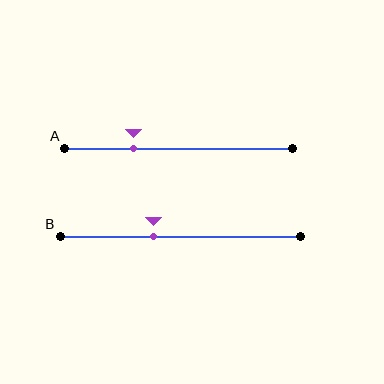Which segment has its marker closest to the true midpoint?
Segment B has its marker closest to the true midpoint.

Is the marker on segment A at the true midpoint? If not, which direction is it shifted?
No, the marker on segment A is shifted to the left by about 20% of the segment length.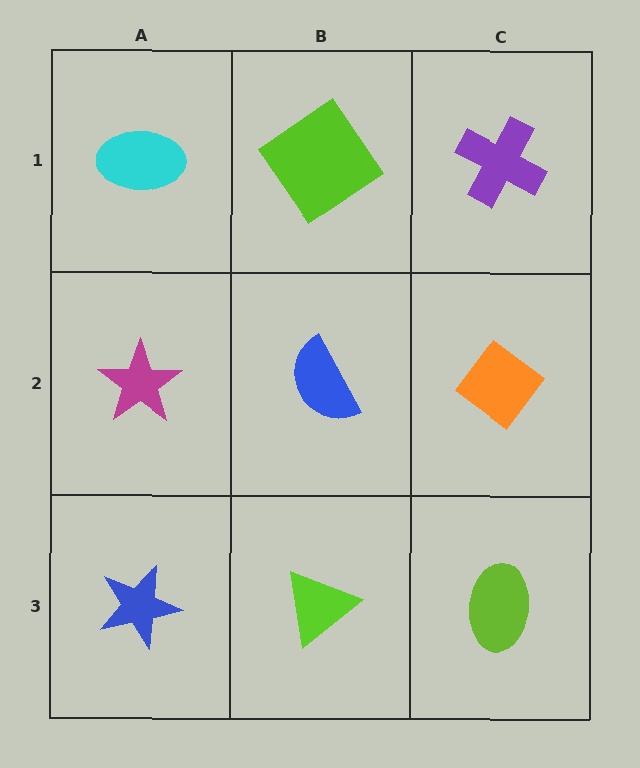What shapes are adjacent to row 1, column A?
A magenta star (row 2, column A), a lime diamond (row 1, column B).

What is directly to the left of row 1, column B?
A cyan ellipse.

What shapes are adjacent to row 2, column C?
A purple cross (row 1, column C), a lime ellipse (row 3, column C), a blue semicircle (row 2, column B).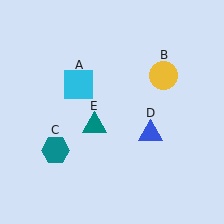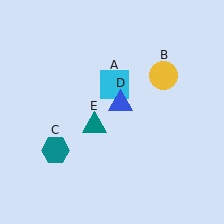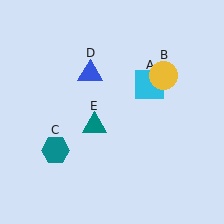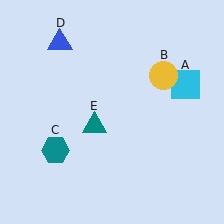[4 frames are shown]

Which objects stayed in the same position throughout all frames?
Yellow circle (object B) and teal hexagon (object C) and teal triangle (object E) remained stationary.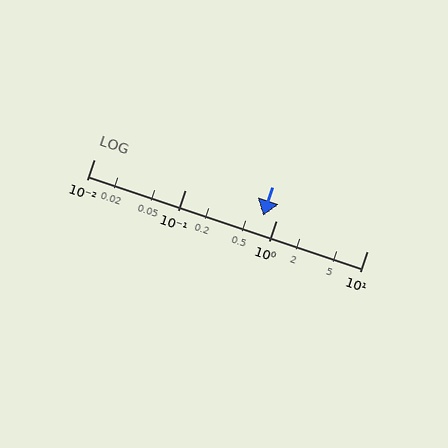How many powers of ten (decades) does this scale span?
The scale spans 3 decades, from 0.01 to 10.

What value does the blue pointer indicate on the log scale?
The pointer indicates approximately 0.73.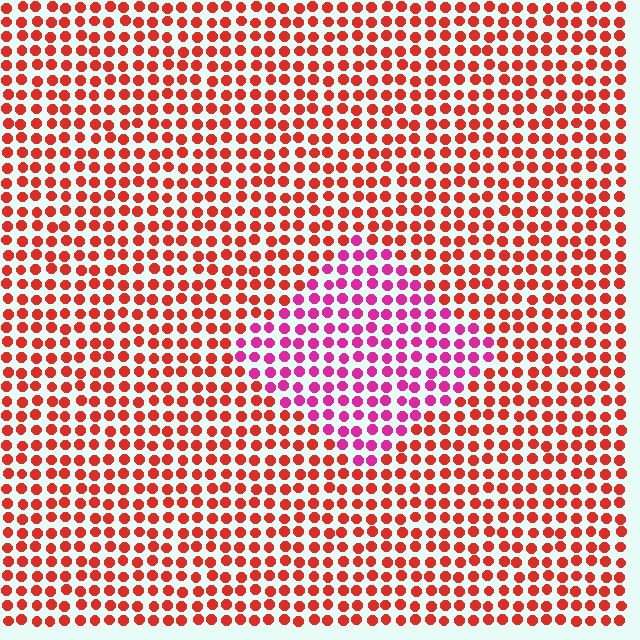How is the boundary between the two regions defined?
The boundary is defined purely by a slight shift in hue (about 43 degrees). Spacing, size, and orientation are identical on both sides.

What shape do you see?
I see a diamond.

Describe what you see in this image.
The image is filled with small red elements in a uniform arrangement. A diamond-shaped region is visible where the elements are tinted to a slightly different hue, forming a subtle color boundary.